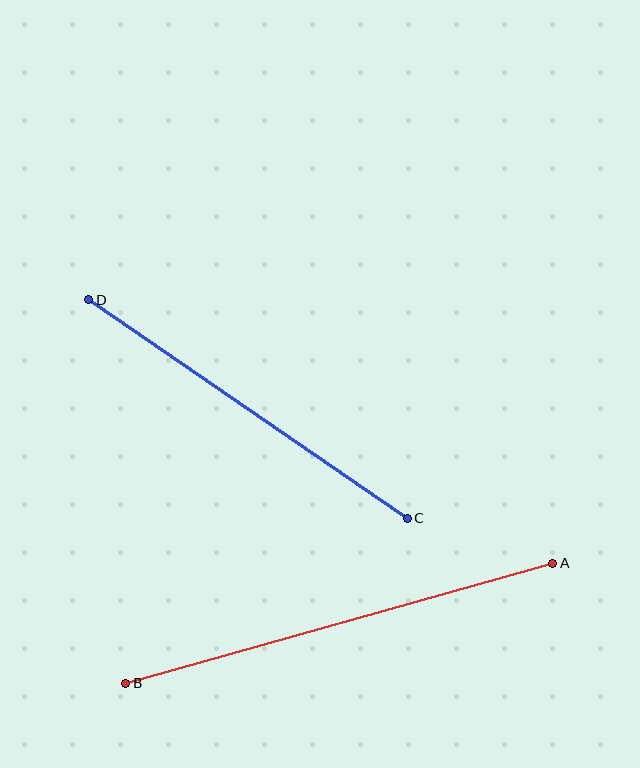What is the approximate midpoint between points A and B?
The midpoint is at approximately (339, 623) pixels.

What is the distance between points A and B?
The distance is approximately 444 pixels.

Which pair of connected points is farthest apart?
Points A and B are farthest apart.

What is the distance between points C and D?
The distance is approximately 386 pixels.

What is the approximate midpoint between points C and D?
The midpoint is at approximately (248, 409) pixels.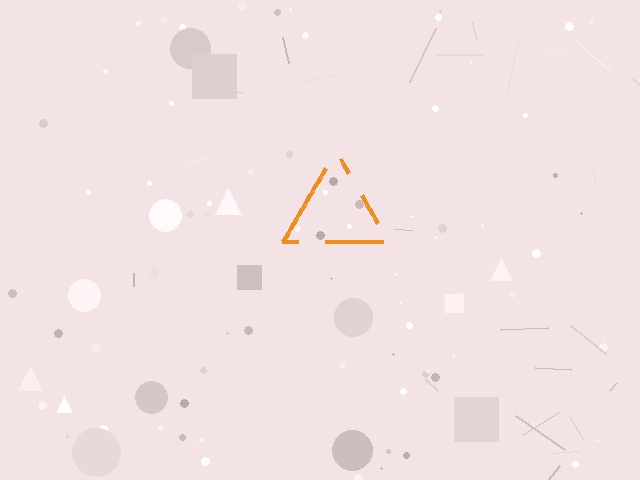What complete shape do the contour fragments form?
The contour fragments form a triangle.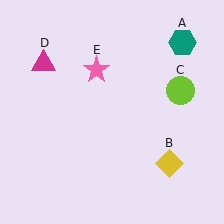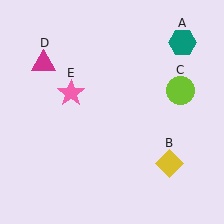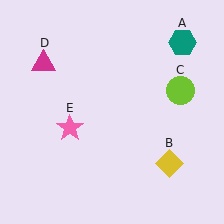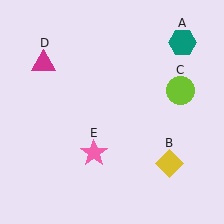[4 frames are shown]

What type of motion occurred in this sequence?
The pink star (object E) rotated counterclockwise around the center of the scene.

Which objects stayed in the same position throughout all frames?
Teal hexagon (object A) and yellow diamond (object B) and lime circle (object C) and magenta triangle (object D) remained stationary.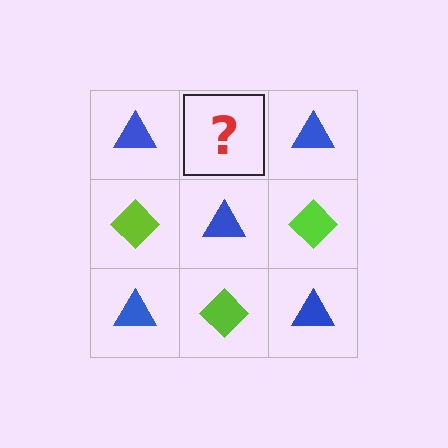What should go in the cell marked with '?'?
The missing cell should contain a lime diamond.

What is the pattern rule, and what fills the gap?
The rule is that it alternates blue triangle and lime diamond in a checkerboard pattern. The gap should be filled with a lime diamond.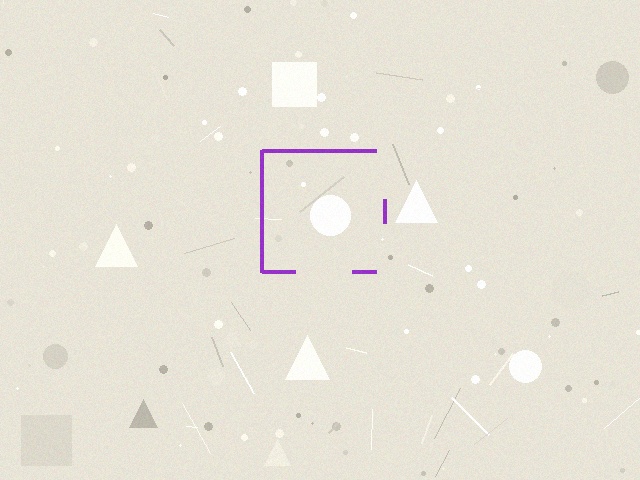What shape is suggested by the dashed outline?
The dashed outline suggests a square.